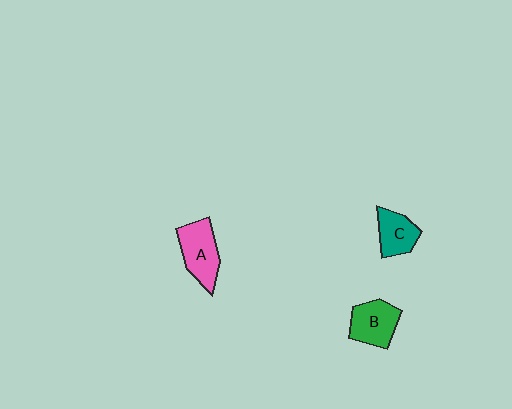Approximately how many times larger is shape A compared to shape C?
Approximately 1.4 times.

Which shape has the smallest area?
Shape C (teal).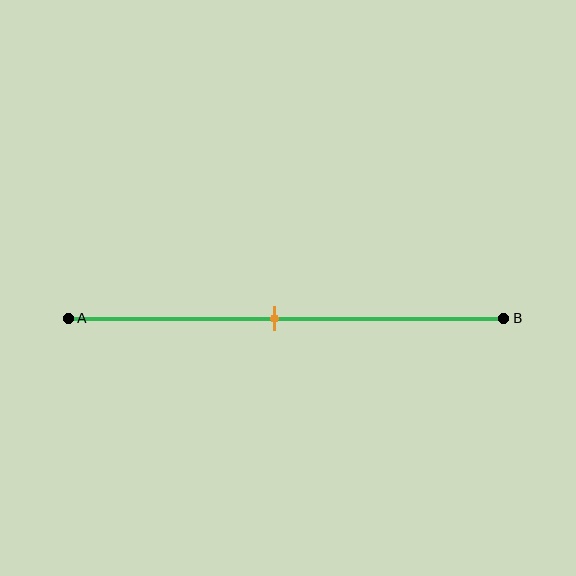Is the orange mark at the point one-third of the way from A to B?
No, the mark is at about 45% from A, not at the 33% one-third point.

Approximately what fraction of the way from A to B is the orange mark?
The orange mark is approximately 45% of the way from A to B.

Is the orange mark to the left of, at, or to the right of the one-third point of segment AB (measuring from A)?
The orange mark is to the right of the one-third point of segment AB.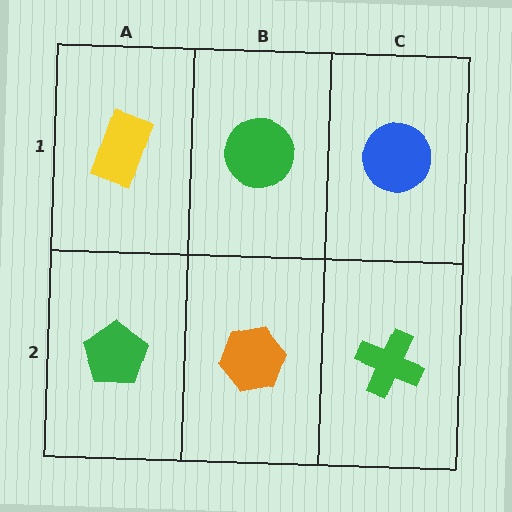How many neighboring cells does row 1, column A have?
2.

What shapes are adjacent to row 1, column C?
A green cross (row 2, column C), a green circle (row 1, column B).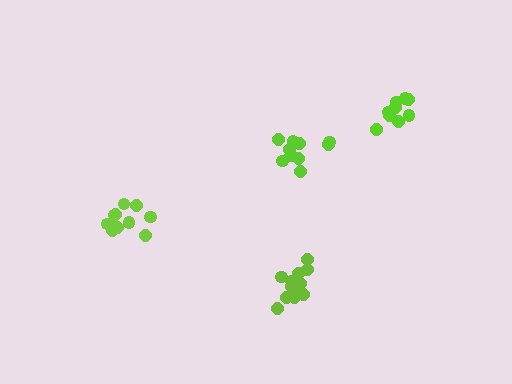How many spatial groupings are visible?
There are 4 spatial groupings.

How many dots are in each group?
Group 1: 11 dots, Group 2: 13 dots, Group 3: 11 dots, Group 4: 9 dots (44 total).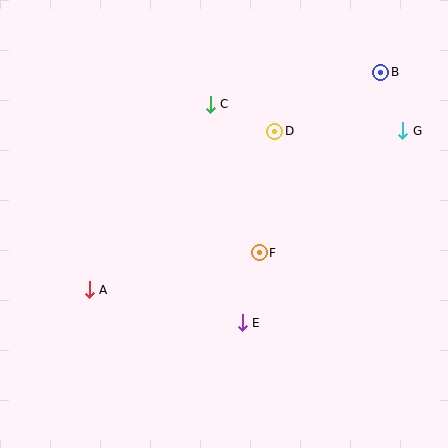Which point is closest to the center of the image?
Point F at (259, 253) is closest to the center.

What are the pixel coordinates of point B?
Point B is at (381, 72).